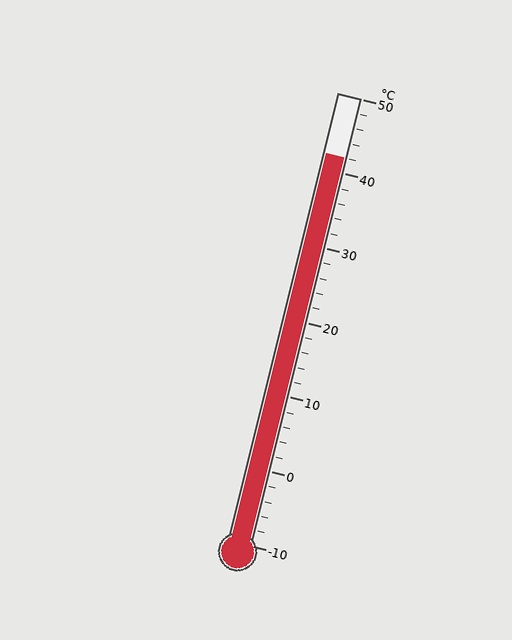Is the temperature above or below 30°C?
The temperature is above 30°C.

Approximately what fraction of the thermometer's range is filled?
The thermometer is filled to approximately 85% of its range.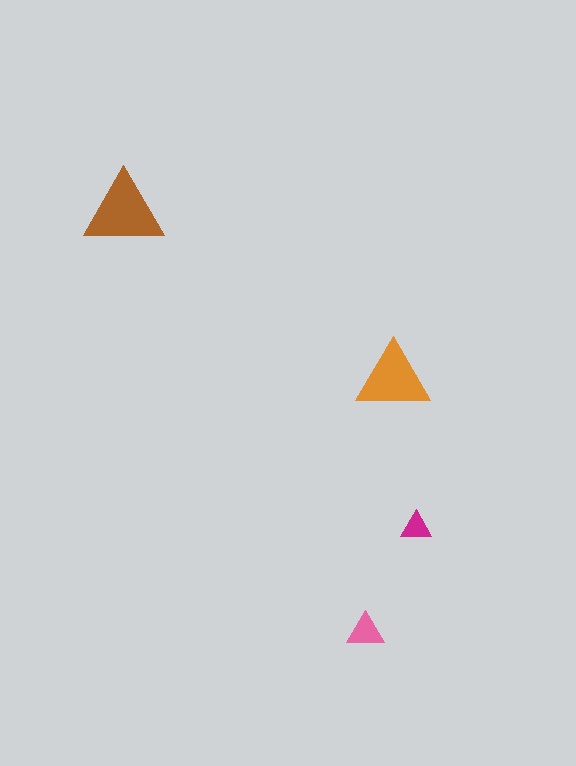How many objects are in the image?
There are 4 objects in the image.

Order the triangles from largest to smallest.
the brown one, the orange one, the pink one, the magenta one.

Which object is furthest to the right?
The magenta triangle is rightmost.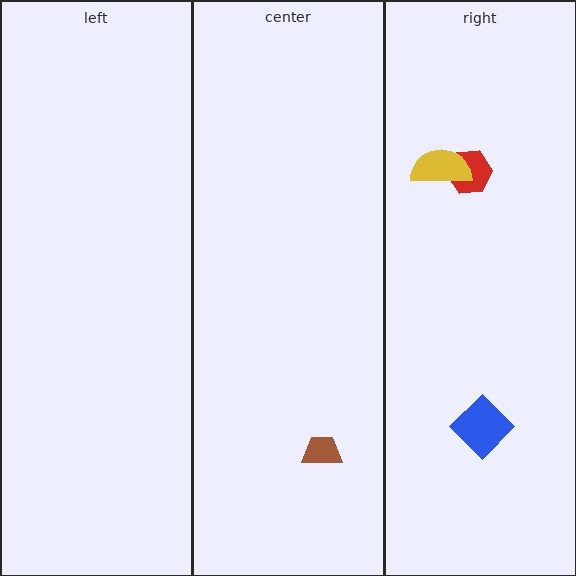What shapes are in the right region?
The red hexagon, the blue diamond, the yellow semicircle.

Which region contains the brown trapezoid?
The center region.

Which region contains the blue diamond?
The right region.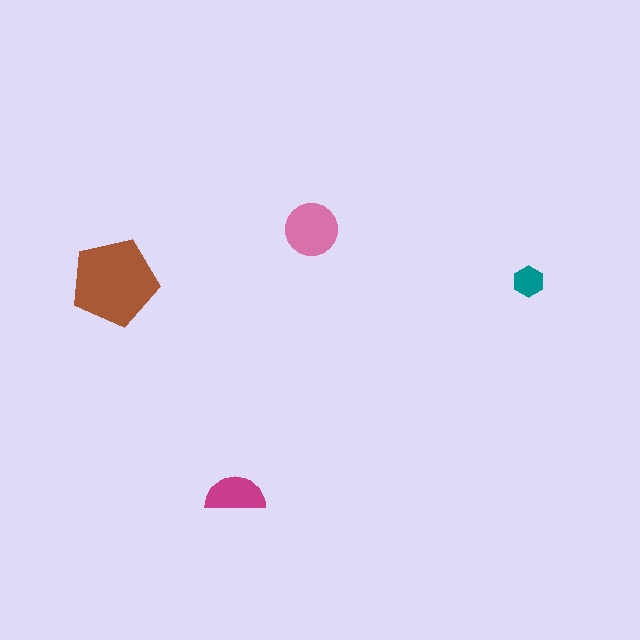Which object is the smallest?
The teal hexagon.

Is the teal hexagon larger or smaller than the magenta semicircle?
Smaller.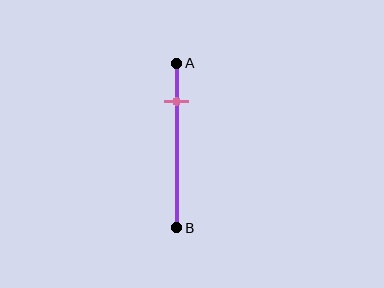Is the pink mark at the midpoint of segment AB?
No, the mark is at about 25% from A, not at the 50% midpoint.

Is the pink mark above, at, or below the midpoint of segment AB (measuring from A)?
The pink mark is above the midpoint of segment AB.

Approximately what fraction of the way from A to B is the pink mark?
The pink mark is approximately 25% of the way from A to B.